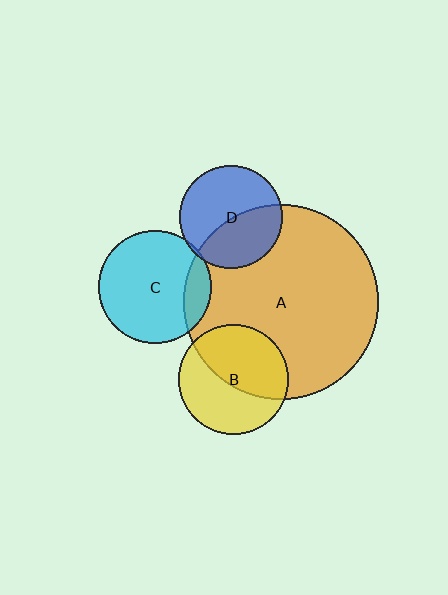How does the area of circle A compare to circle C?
Approximately 3.0 times.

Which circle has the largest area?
Circle A (orange).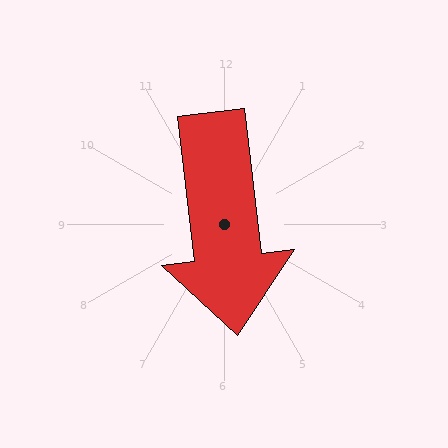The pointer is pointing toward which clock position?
Roughly 6 o'clock.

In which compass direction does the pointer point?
South.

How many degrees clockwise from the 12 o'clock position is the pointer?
Approximately 173 degrees.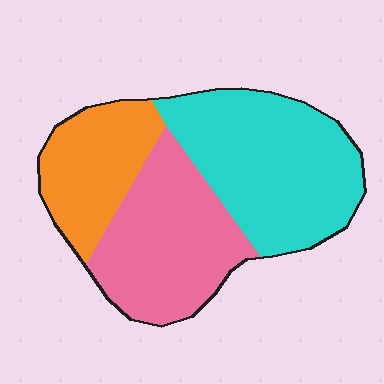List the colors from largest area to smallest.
From largest to smallest: cyan, pink, orange.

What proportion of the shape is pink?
Pink takes up about one third (1/3) of the shape.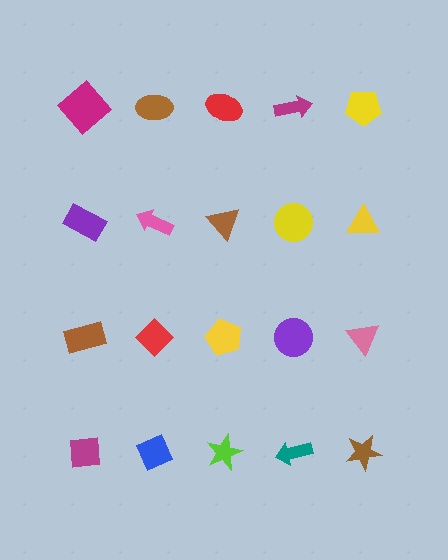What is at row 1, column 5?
A yellow pentagon.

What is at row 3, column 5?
A pink triangle.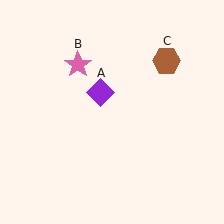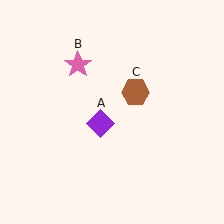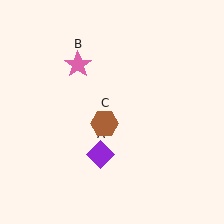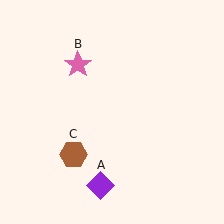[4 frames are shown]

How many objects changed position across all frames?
2 objects changed position: purple diamond (object A), brown hexagon (object C).